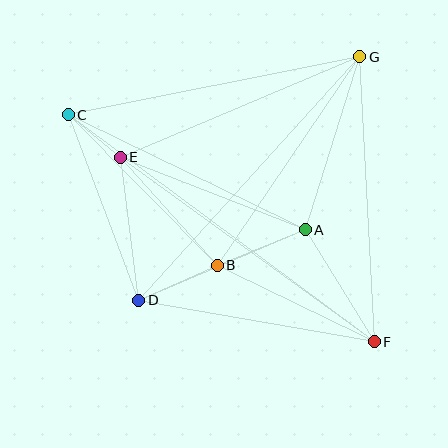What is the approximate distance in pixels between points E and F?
The distance between E and F is approximately 314 pixels.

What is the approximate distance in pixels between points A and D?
The distance between A and D is approximately 180 pixels.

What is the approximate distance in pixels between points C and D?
The distance between C and D is approximately 198 pixels.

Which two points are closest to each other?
Points C and E are closest to each other.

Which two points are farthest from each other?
Points C and F are farthest from each other.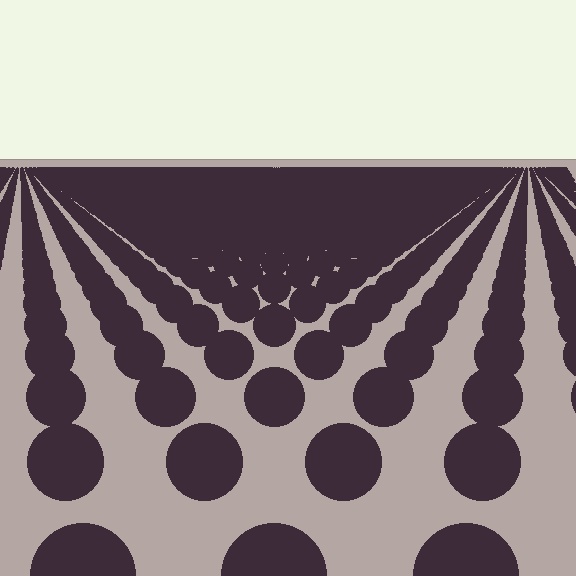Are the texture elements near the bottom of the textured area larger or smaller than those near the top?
Larger. Near the bottom, elements are closer to the viewer and appear at a bigger on-screen size.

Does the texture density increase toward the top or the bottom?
Density increases toward the top.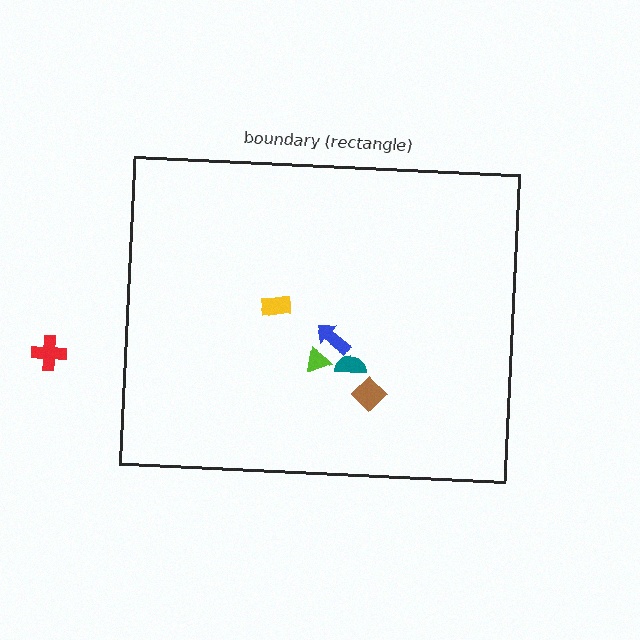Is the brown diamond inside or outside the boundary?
Inside.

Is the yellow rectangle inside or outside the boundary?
Inside.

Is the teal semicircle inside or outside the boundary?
Inside.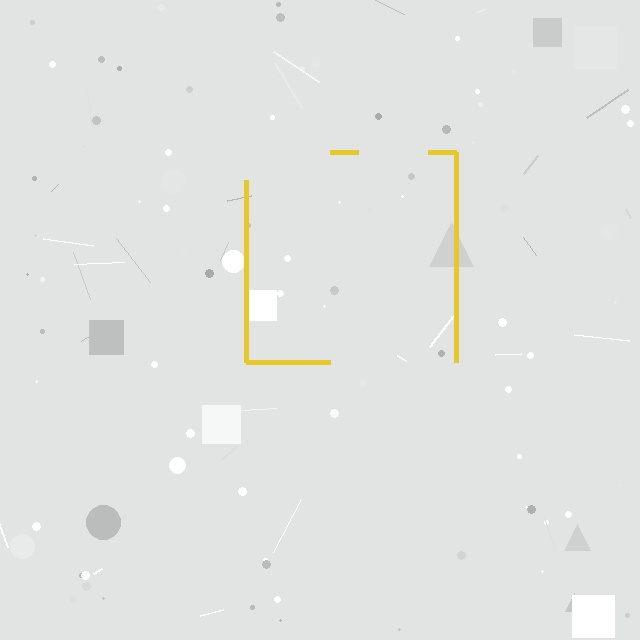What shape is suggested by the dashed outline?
The dashed outline suggests a square.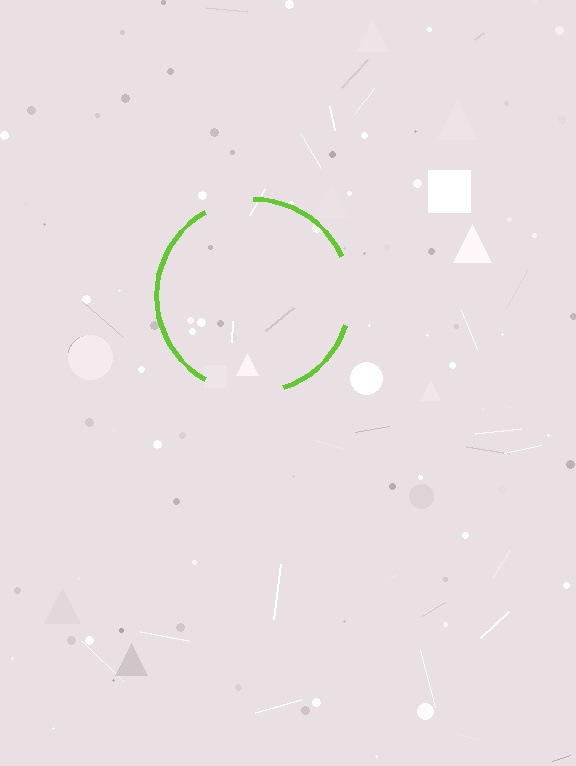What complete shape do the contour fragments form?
The contour fragments form a circle.